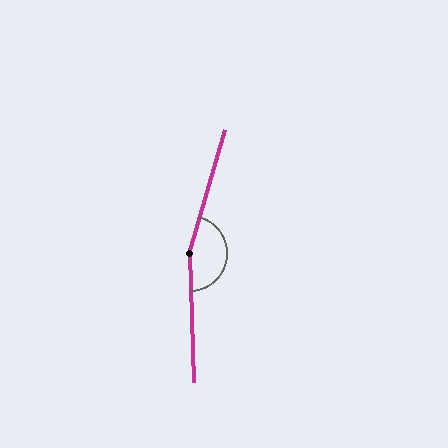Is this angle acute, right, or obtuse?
It is obtuse.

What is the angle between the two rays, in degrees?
Approximately 162 degrees.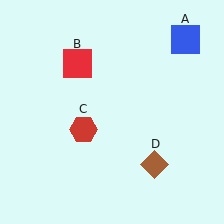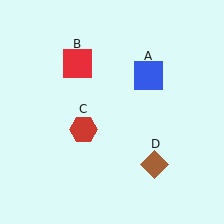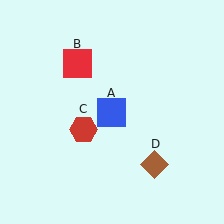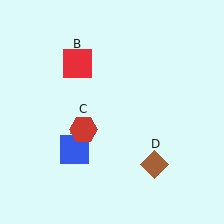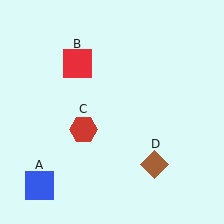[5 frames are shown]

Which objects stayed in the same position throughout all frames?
Red square (object B) and red hexagon (object C) and brown diamond (object D) remained stationary.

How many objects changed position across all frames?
1 object changed position: blue square (object A).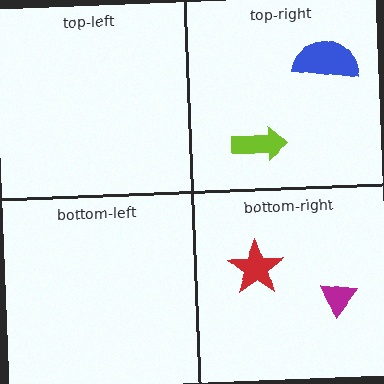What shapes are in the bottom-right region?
The red star, the magenta triangle.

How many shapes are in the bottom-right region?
2.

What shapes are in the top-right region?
The lime arrow, the blue semicircle.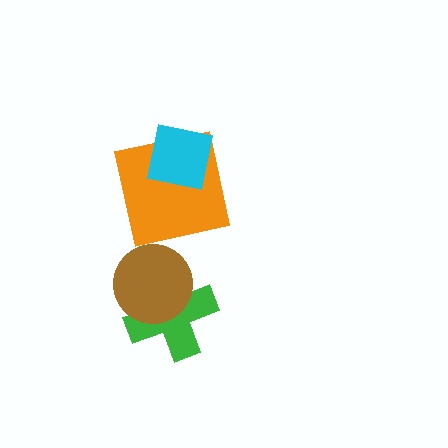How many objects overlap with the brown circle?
1 object overlaps with the brown circle.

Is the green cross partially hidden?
Yes, it is partially covered by another shape.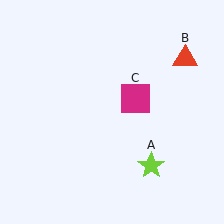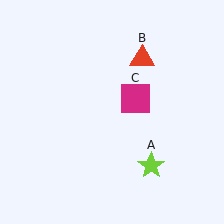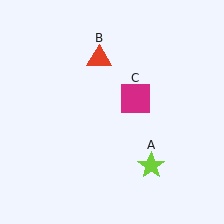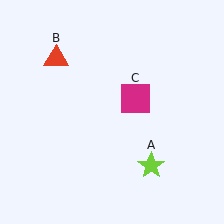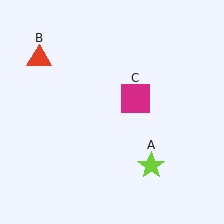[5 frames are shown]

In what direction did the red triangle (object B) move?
The red triangle (object B) moved left.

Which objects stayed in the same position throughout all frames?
Lime star (object A) and magenta square (object C) remained stationary.